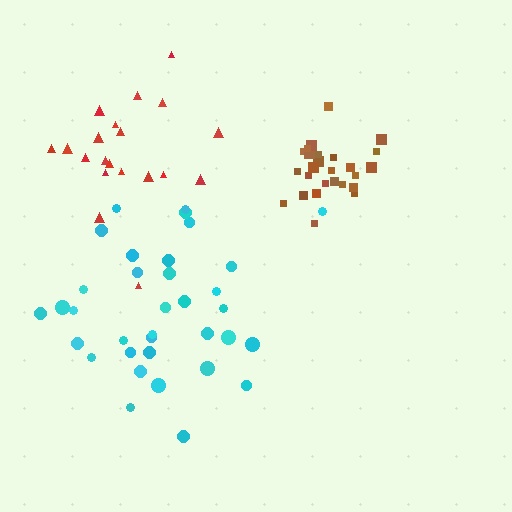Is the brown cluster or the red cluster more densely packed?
Brown.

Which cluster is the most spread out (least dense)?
Cyan.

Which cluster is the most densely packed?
Brown.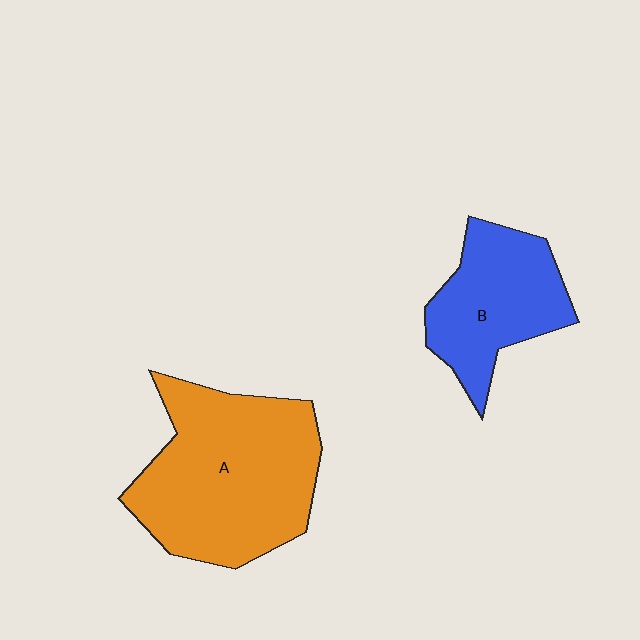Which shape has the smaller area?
Shape B (blue).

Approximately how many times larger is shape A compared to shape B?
Approximately 1.7 times.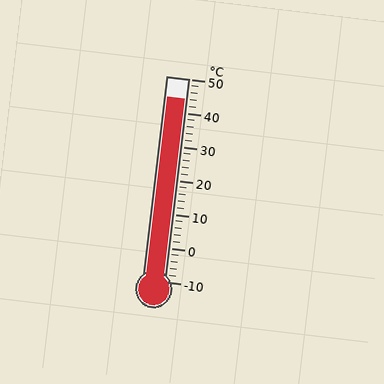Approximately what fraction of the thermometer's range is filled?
The thermometer is filled to approximately 90% of its range.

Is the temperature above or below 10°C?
The temperature is above 10°C.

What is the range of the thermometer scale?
The thermometer scale ranges from -10°C to 50°C.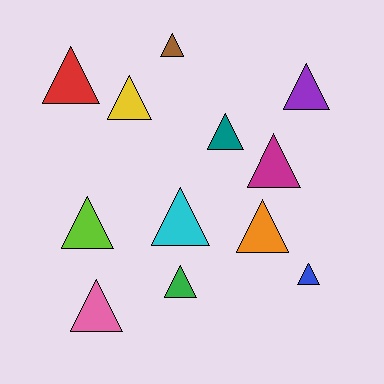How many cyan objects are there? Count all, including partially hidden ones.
There is 1 cyan object.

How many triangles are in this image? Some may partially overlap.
There are 12 triangles.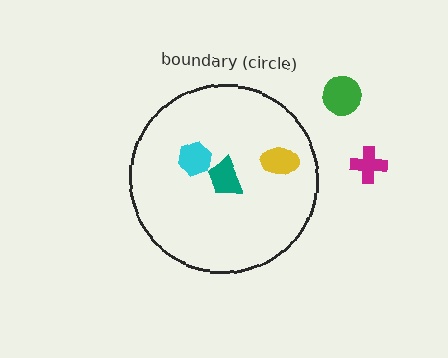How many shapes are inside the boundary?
3 inside, 2 outside.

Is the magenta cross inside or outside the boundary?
Outside.